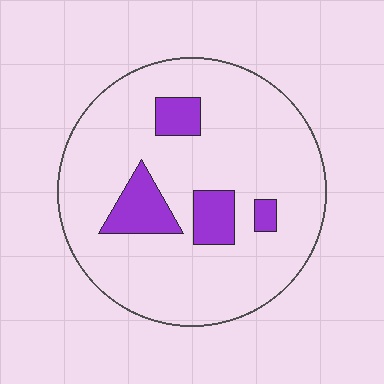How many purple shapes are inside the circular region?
4.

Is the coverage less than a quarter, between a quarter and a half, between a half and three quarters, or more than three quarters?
Less than a quarter.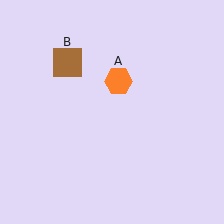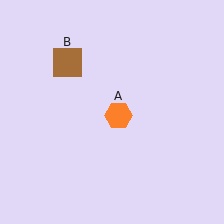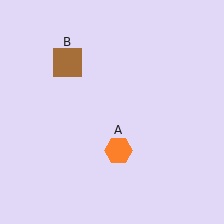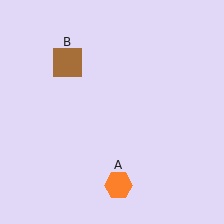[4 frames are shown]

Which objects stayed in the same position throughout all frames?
Brown square (object B) remained stationary.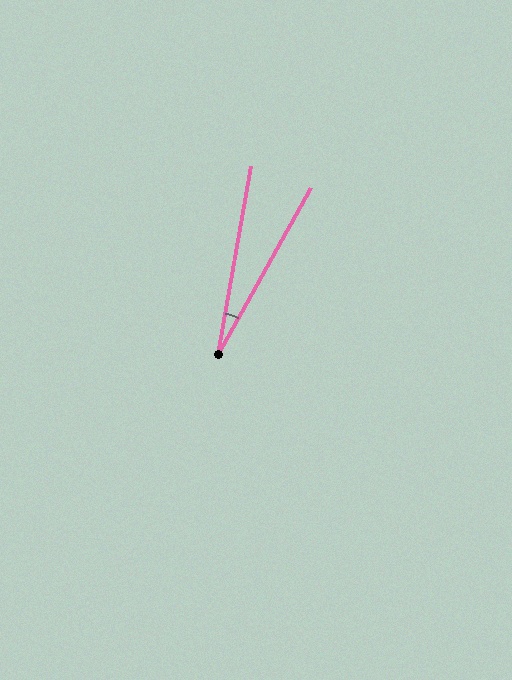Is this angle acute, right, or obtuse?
It is acute.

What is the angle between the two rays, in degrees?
Approximately 19 degrees.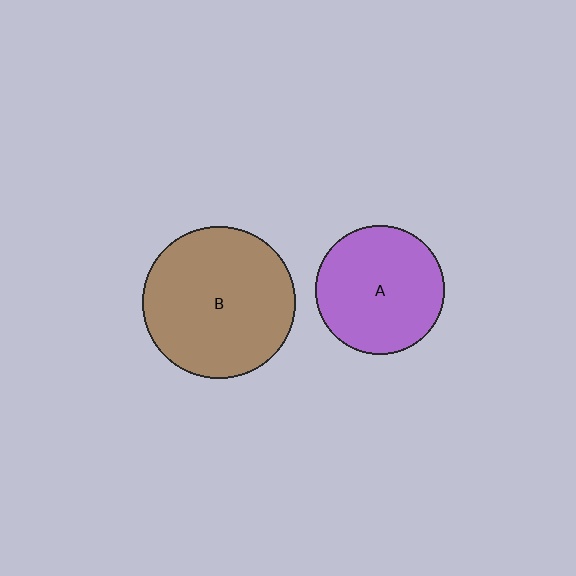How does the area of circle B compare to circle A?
Approximately 1.4 times.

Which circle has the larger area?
Circle B (brown).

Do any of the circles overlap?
No, none of the circles overlap.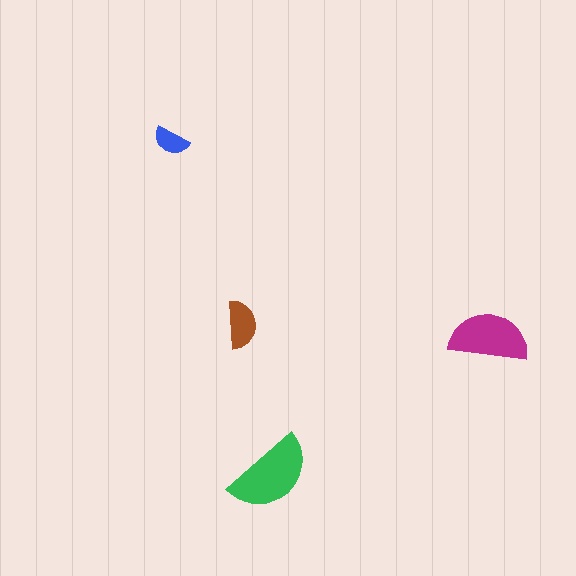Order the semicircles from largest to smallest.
the green one, the magenta one, the brown one, the blue one.